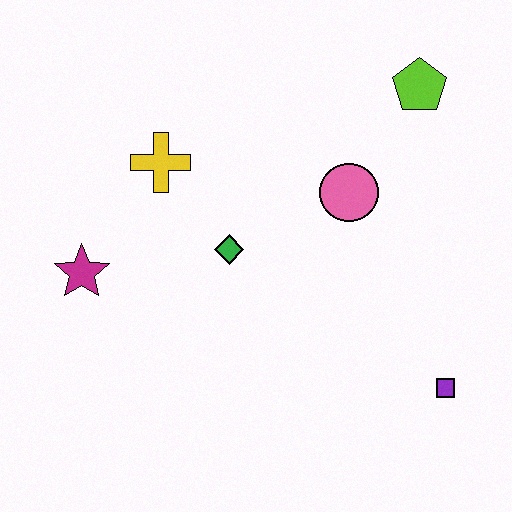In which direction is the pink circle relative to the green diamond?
The pink circle is to the right of the green diamond.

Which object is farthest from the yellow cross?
The purple square is farthest from the yellow cross.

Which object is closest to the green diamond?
The yellow cross is closest to the green diamond.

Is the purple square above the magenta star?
No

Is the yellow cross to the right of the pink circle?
No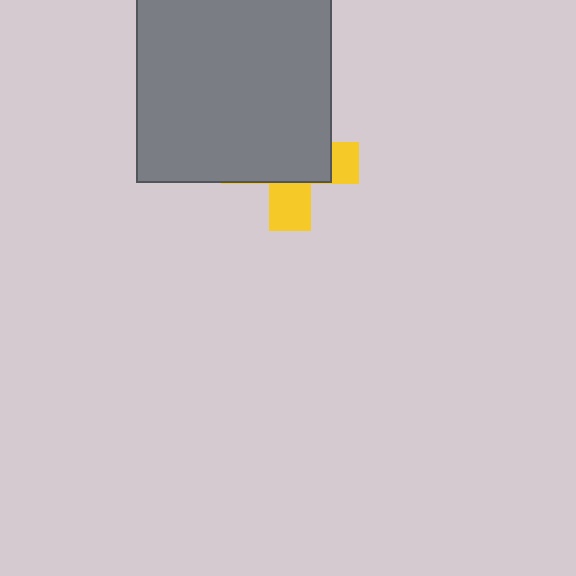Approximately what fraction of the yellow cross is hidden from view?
Roughly 68% of the yellow cross is hidden behind the gray square.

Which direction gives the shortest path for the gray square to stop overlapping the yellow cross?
Moving up gives the shortest separation.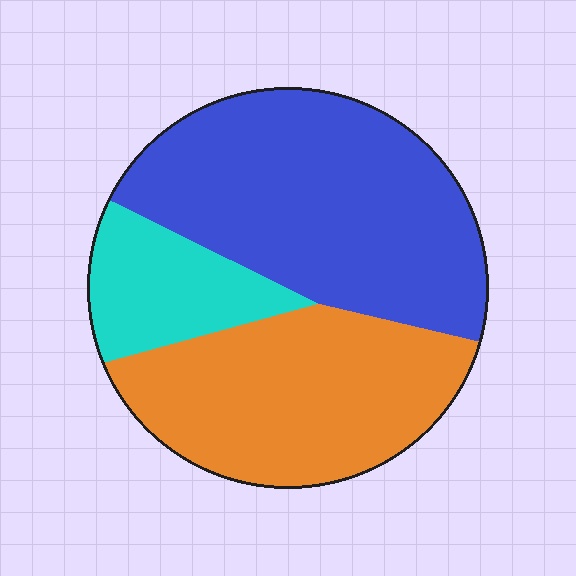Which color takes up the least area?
Cyan, at roughly 15%.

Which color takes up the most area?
Blue, at roughly 50%.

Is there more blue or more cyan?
Blue.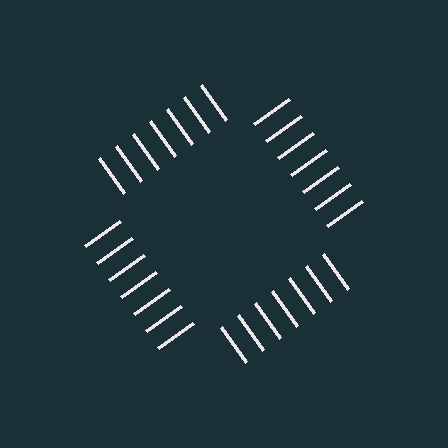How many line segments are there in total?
28 — 7 along each of the 4 edges.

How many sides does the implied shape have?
4 sides — the line-ends trace a square.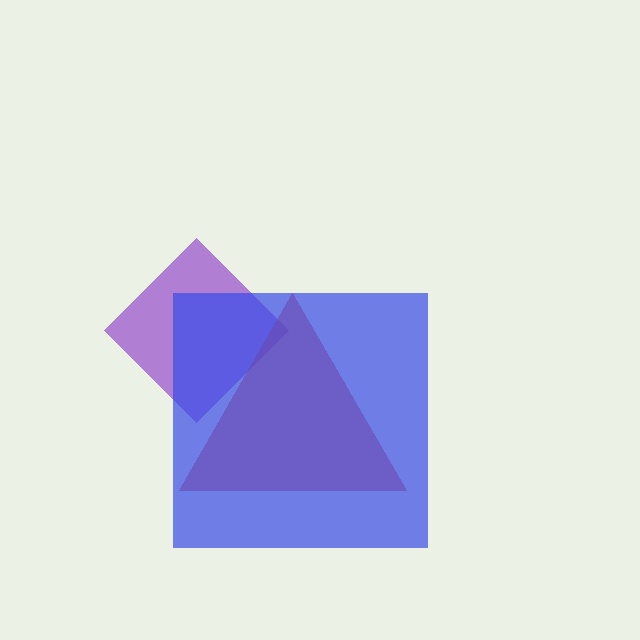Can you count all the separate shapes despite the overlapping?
Yes, there are 3 separate shapes.